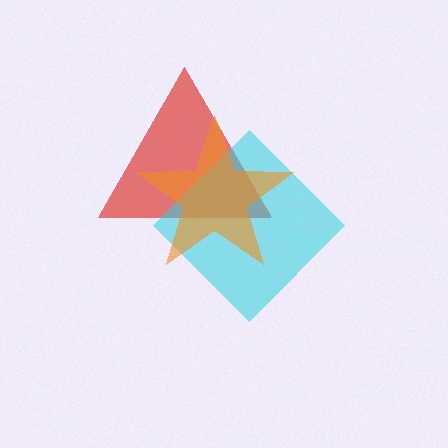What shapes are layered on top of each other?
The layered shapes are: a red triangle, a cyan diamond, an orange star.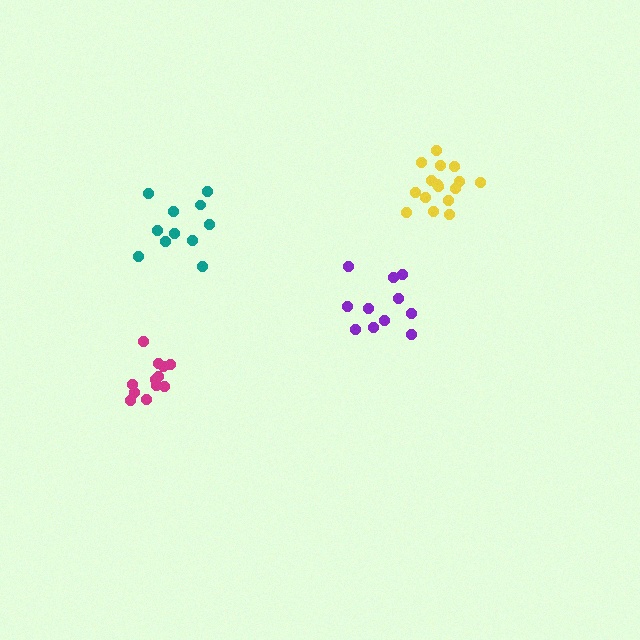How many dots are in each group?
Group 1: 17 dots, Group 2: 11 dots, Group 3: 11 dots, Group 4: 12 dots (51 total).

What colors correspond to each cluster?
The clusters are colored: yellow, purple, teal, magenta.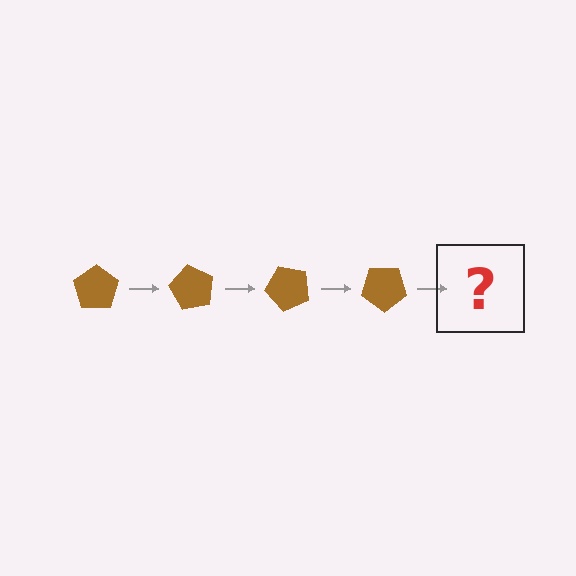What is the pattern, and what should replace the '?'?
The pattern is that the pentagon rotates 60 degrees each step. The '?' should be a brown pentagon rotated 240 degrees.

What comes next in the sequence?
The next element should be a brown pentagon rotated 240 degrees.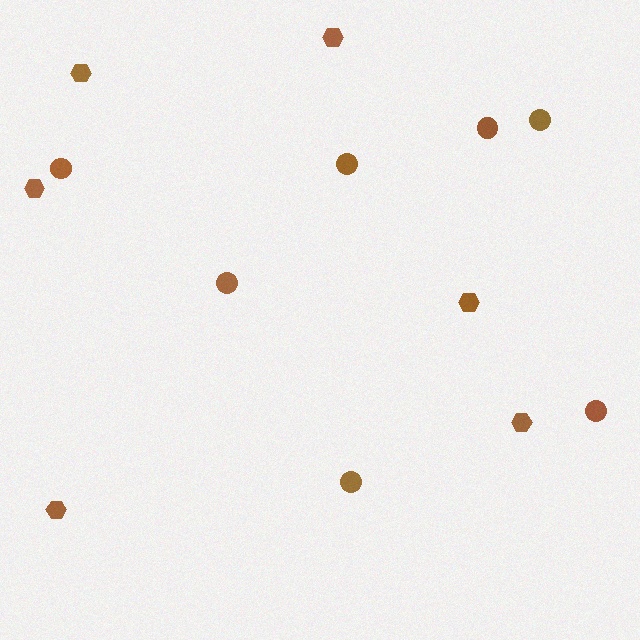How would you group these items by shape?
There are 2 groups: one group of hexagons (6) and one group of circles (7).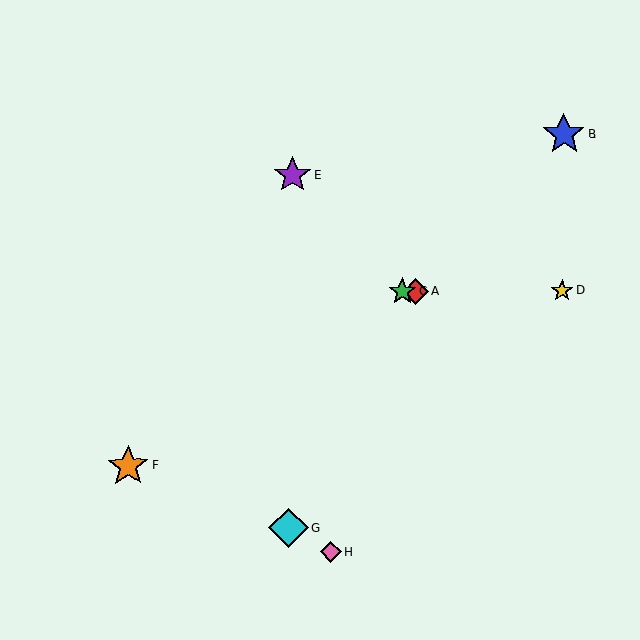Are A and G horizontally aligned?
No, A is at y≈291 and G is at y≈528.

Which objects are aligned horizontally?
Objects A, C, D are aligned horizontally.